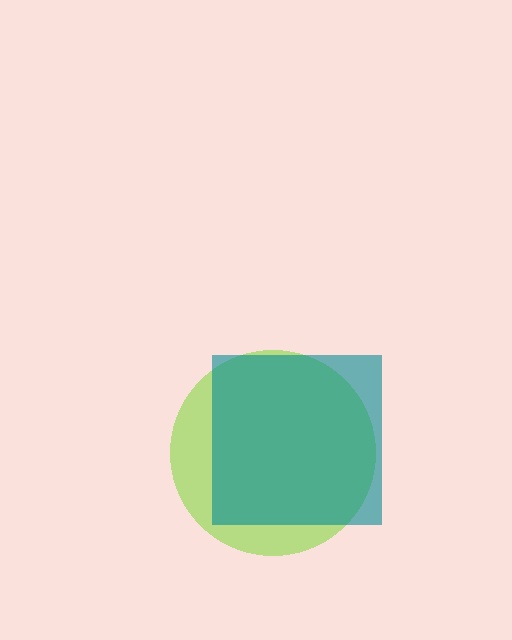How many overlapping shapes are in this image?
There are 2 overlapping shapes in the image.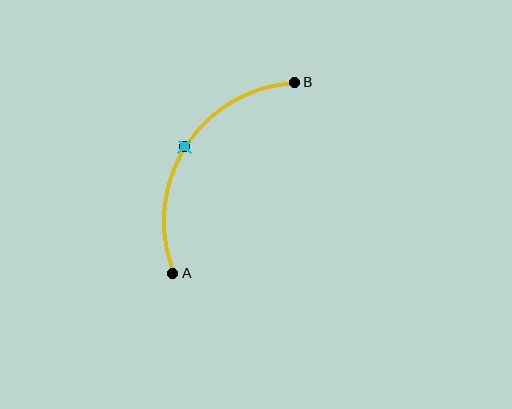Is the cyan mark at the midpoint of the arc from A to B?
Yes. The cyan mark lies on the arc at equal arc-length from both A and B — it is the arc midpoint.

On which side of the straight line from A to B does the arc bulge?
The arc bulges to the left of the straight line connecting A and B.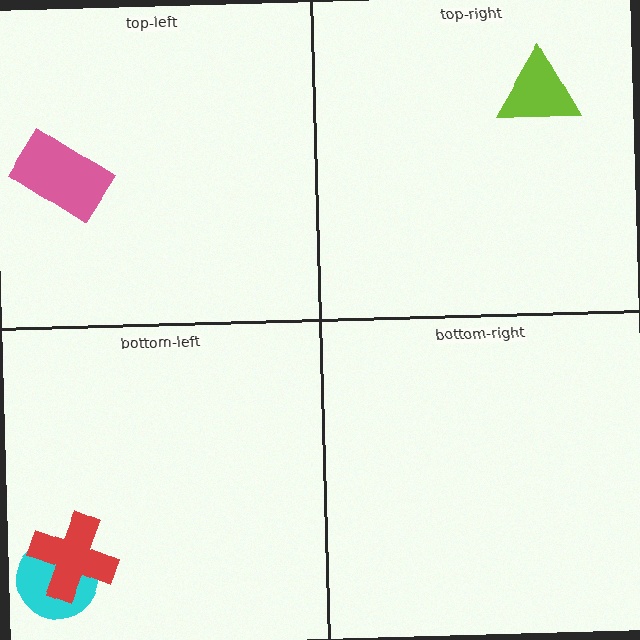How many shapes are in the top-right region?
1.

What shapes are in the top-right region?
The lime triangle.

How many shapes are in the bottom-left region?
2.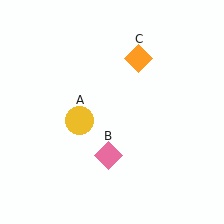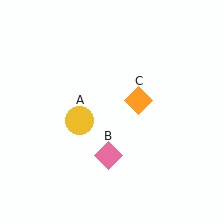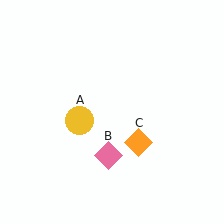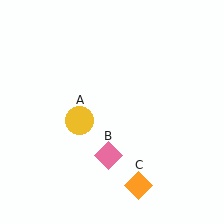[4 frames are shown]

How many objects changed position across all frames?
1 object changed position: orange diamond (object C).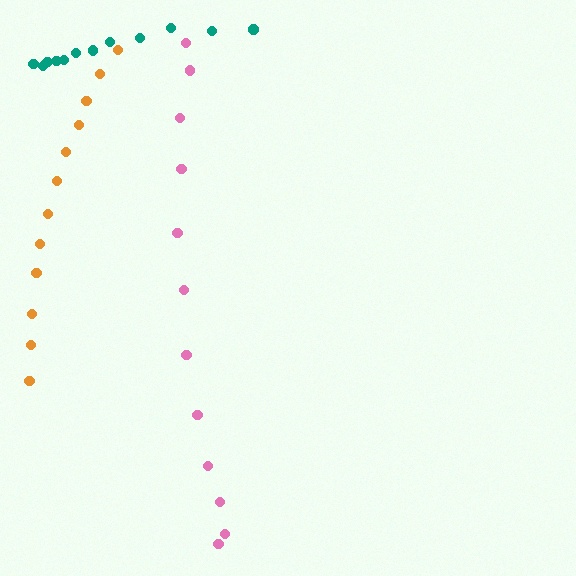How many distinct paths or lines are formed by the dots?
There are 3 distinct paths.